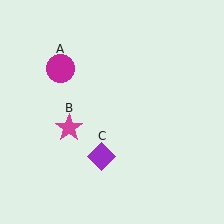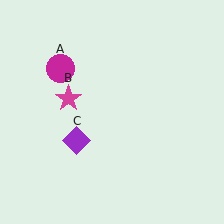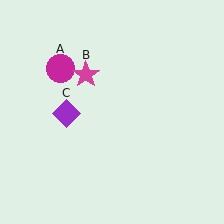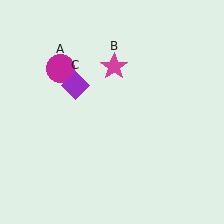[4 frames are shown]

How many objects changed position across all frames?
2 objects changed position: magenta star (object B), purple diamond (object C).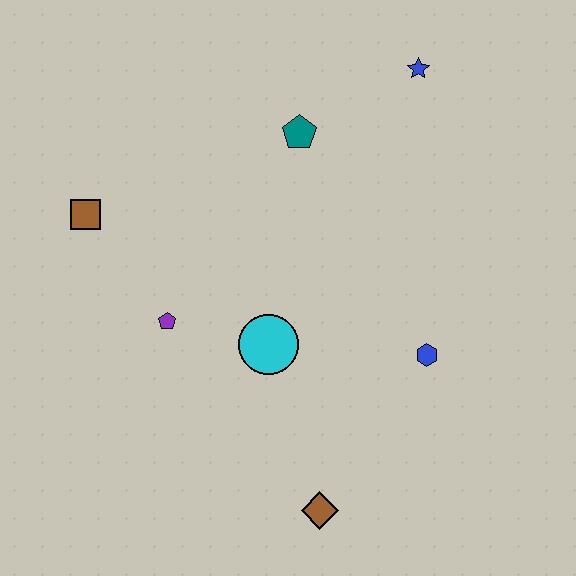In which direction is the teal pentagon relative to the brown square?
The teal pentagon is to the right of the brown square.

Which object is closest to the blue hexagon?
The cyan circle is closest to the blue hexagon.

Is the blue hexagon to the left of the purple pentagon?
No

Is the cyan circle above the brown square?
No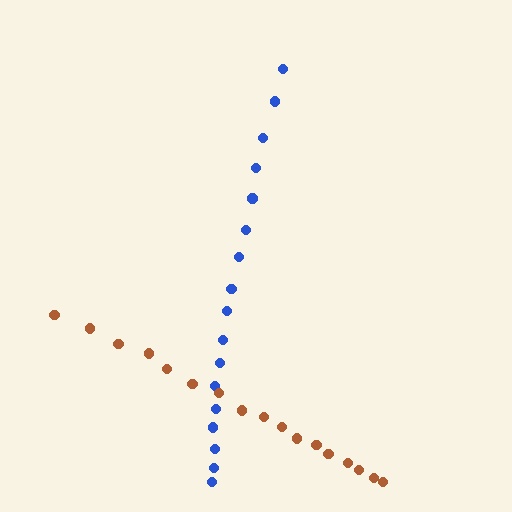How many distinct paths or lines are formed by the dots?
There are 2 distinct paths.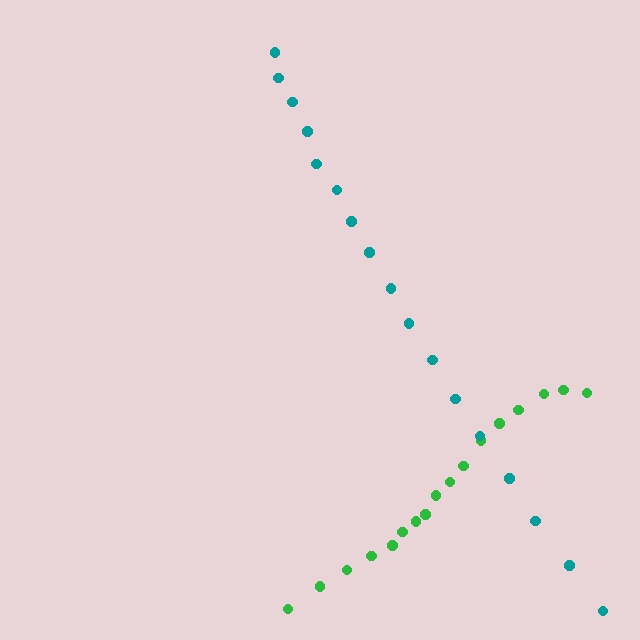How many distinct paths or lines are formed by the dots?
There are 2 distinct paths.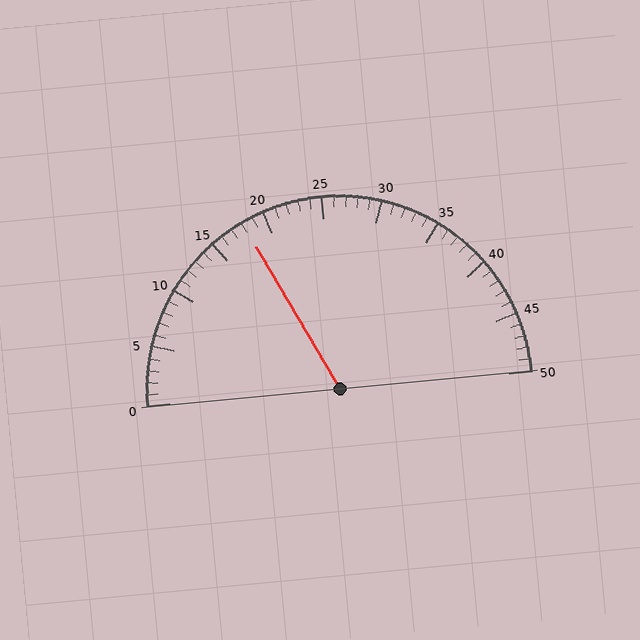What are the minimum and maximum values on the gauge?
The gauge ranges from 0 to 50.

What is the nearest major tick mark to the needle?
The nearest major tick mark is 20.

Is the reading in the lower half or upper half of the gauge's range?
The reading is in the lower half of the range (0 to 50).